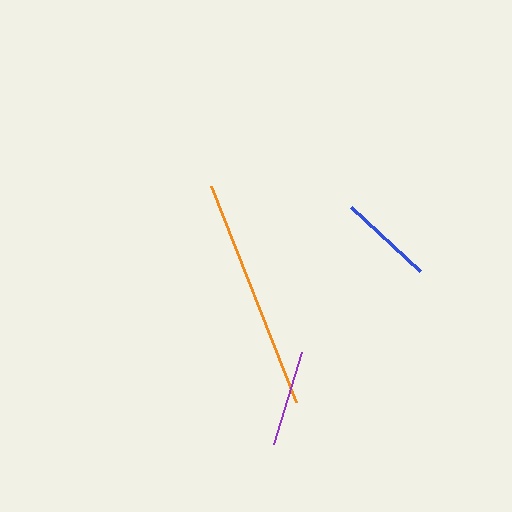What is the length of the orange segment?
The orange segment is approximately 232 pixels long.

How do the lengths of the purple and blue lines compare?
The purple and blue lines are approximately the same length.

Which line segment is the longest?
The orange line is the longest at approximately 232 pixels.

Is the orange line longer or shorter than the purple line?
The orange line is longer than the purple line.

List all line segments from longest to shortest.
From longest to shortest: orange, purple, blue.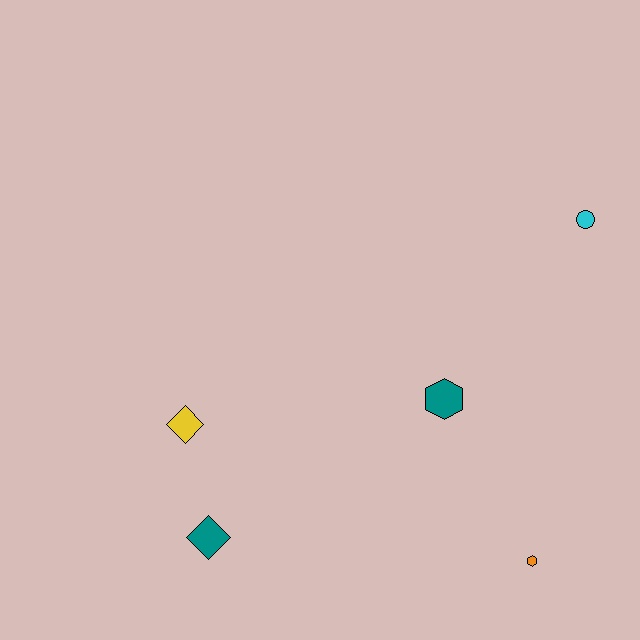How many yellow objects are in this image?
There is 1 yellow object.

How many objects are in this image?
There are 5 objects.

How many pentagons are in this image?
There are no pentagons.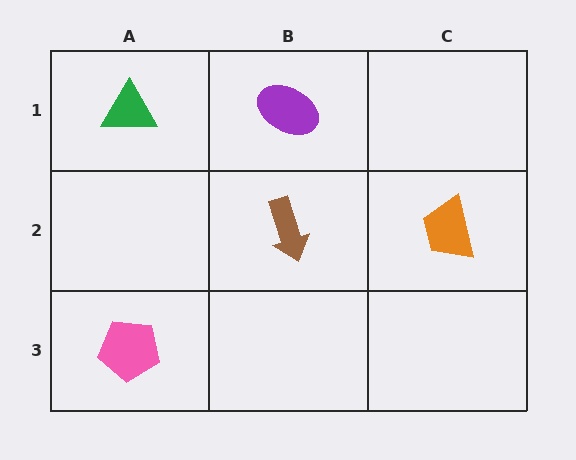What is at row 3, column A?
A pink pentagon.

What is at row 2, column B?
A brown arrow.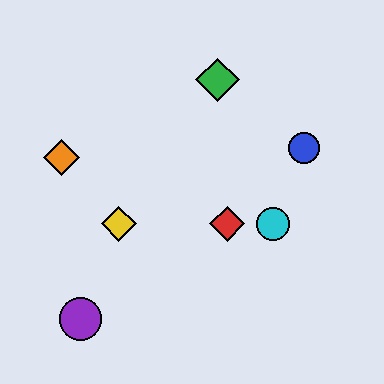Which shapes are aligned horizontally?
The red diamond, the yellow diamond, the cyan circle are aligned horizontally.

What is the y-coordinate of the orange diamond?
The orange diamond is at y≈158.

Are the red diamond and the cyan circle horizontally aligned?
Yes, both are at y≈224.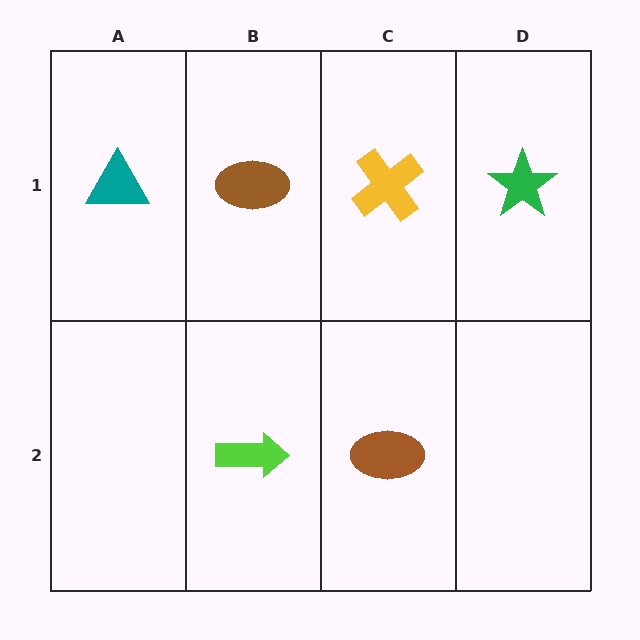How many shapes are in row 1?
4 shapes.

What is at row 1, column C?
A yellow cross.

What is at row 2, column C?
A brown ellipse.